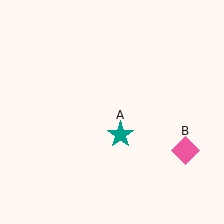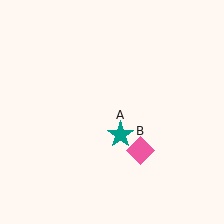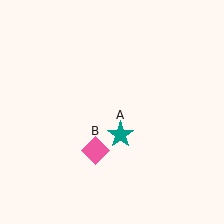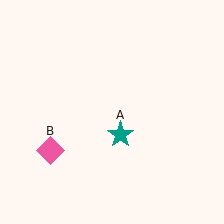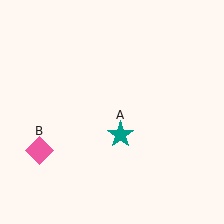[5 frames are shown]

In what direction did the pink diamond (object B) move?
The pink diamond (object B) moved left.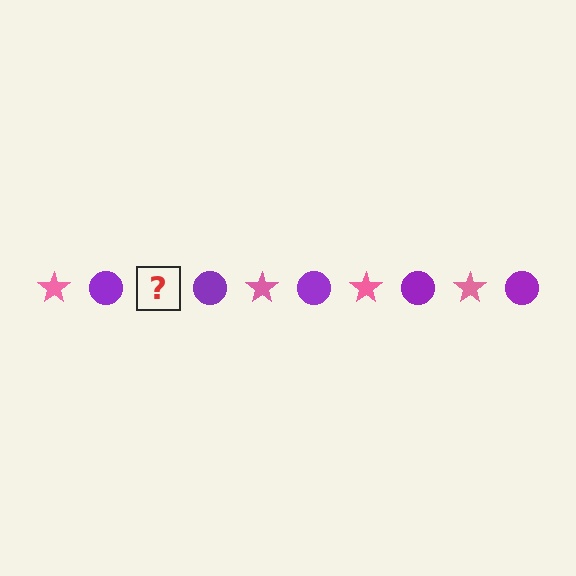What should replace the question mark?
The question mark should be replaced with a pink star.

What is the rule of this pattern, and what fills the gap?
The rule is that the pattern alternates between pink star and purple circle. The gap should be filled with a pink star.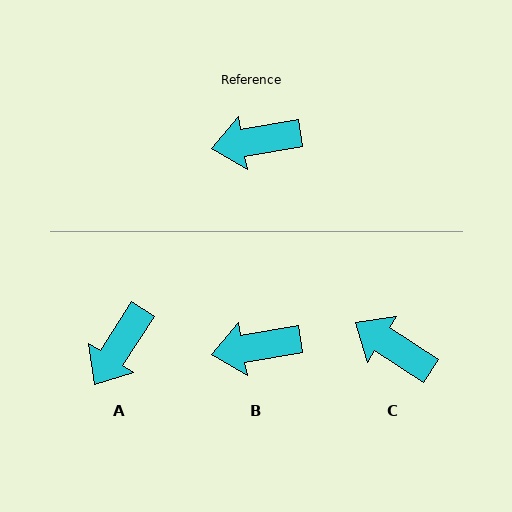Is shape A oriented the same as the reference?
No, it is off by about 48 degrees.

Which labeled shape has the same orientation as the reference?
B.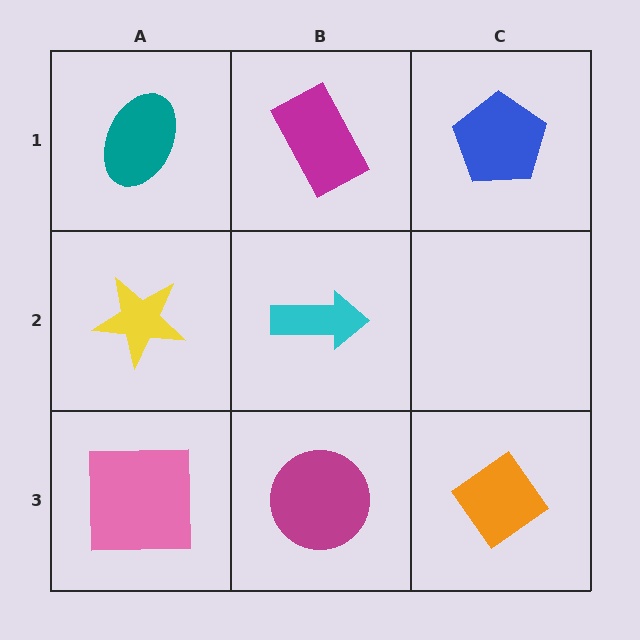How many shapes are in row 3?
3 shapes.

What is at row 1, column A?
A teal ellipse.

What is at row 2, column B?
A cyan arrow.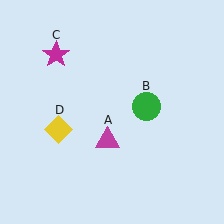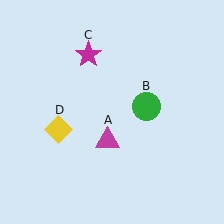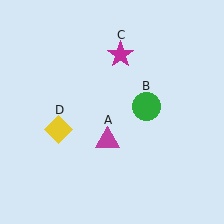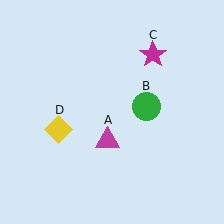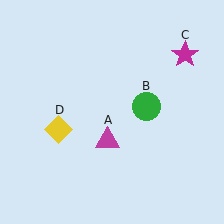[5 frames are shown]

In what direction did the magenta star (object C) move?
The magenta star (object C) moved right.